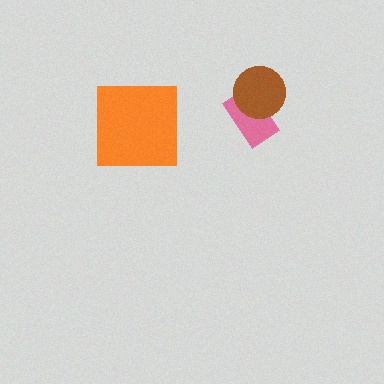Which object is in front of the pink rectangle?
The brown circle is in front of the pink rectangle.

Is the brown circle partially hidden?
No, no other shape covers it.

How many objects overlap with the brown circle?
1 object overlaps with the brown circle.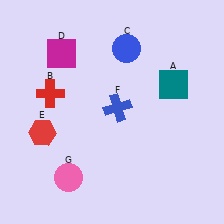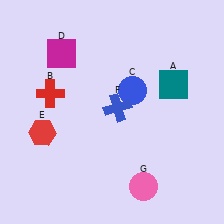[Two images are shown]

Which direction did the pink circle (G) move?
The pink circle (G) moved right.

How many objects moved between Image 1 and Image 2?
2 objects moved between the two images.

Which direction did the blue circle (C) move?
The blue circle (C) moved down.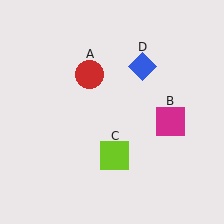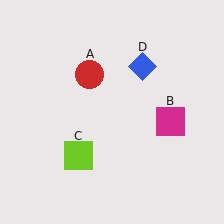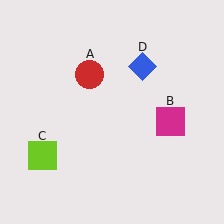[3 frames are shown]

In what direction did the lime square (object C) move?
The lime square (object C) moved left.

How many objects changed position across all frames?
1 object changed position: lime square (object C).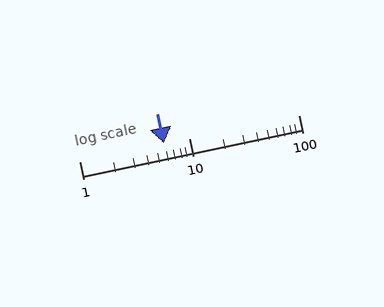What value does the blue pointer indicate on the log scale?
The pointer indicates approximately 5.9.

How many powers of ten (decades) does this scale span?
The scale spans 2 decades, from 1 to 100.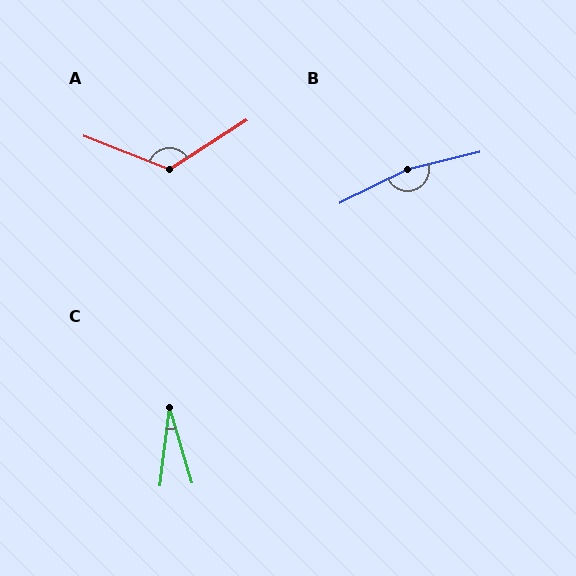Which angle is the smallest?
C, at approximately 23 degrees.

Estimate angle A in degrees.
Approximately 126 degrees.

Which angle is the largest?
B, at approximately 167 degrees.